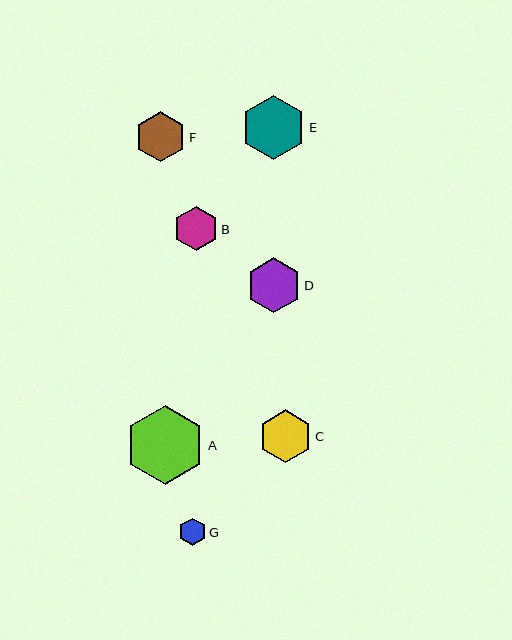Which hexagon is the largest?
Hexagon A is the largest with a size of approximately 79 pixels.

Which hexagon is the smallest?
Hexagon G is the smallest with a size of approximately 28 pixels.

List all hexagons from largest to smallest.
From largest to smallest: A, E, D, C, F, B, G.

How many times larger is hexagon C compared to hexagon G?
Hexagon C is approximately 1.9 times the size of hexagon G.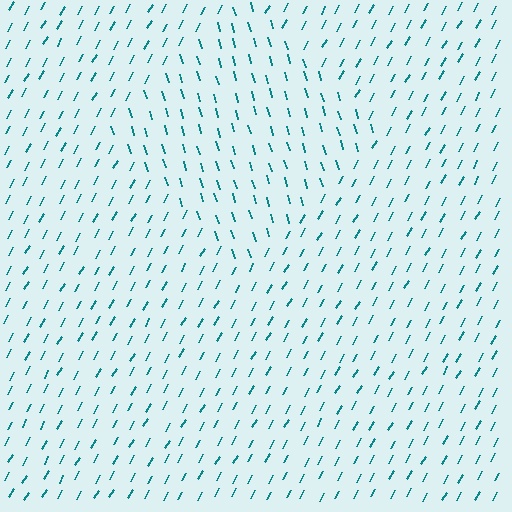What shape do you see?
I see a diamond.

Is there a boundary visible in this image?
Yes, there is a texture boundary formed by a change in line orientation.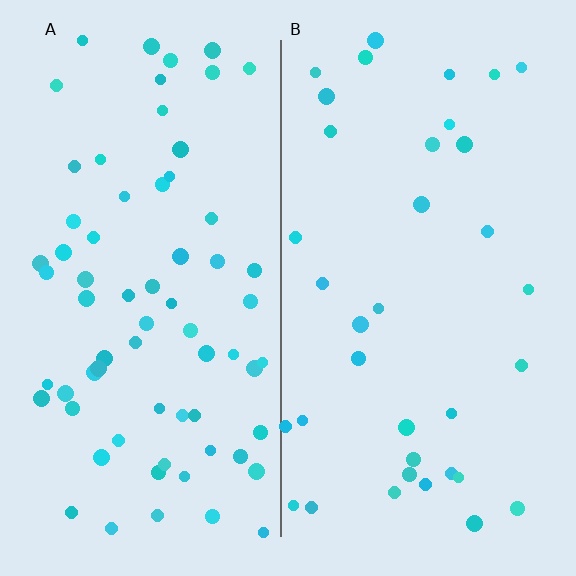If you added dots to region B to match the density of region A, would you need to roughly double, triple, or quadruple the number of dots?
Approximately double.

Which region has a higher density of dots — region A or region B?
A (the left).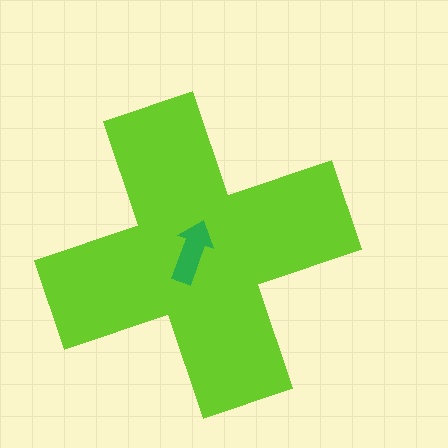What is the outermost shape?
The lime cross.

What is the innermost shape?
The green arrow.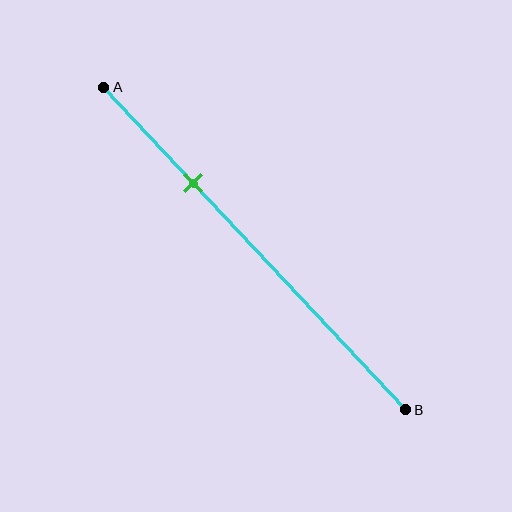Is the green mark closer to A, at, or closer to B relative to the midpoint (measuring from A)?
The green mark is closer to point A than the midpoint of segment AB.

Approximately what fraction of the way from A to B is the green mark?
The green mark is approximately 30% of the way from A to B.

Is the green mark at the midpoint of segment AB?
No, the mark is at about 30% from A, not at the 50% midpoint.